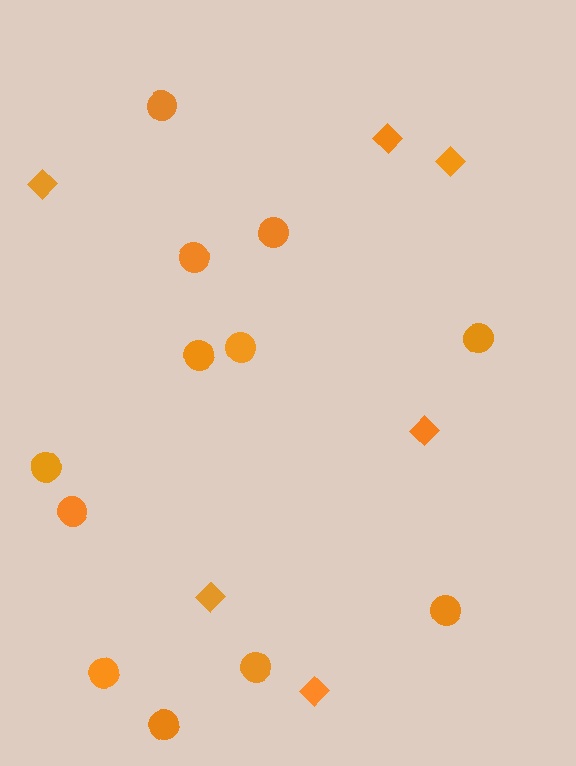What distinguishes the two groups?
There are 2 groups: one group of circles (12) and one group of diamonds (6).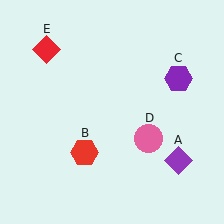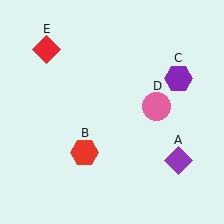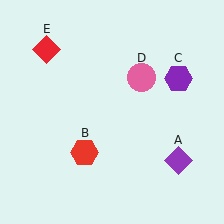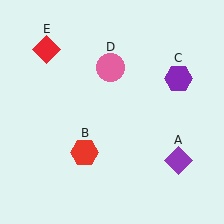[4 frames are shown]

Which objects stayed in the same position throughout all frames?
Purple diamond (object A) and red hexagon (object B) and purple hexagon (object C) and red diamond (object E) remained stationary.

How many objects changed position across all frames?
1 object changed position: pink circle (object D).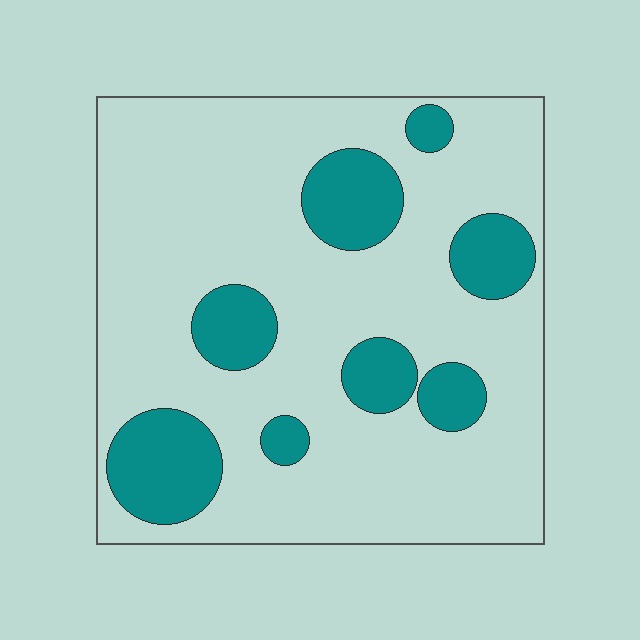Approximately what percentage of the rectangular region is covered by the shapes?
Approximately 20%.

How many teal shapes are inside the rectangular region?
8.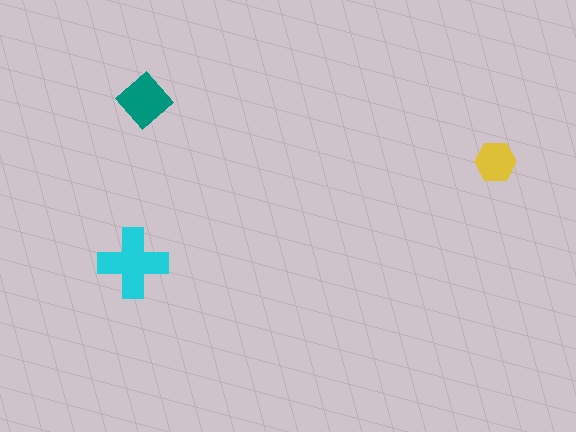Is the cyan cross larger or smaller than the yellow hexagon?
Larger.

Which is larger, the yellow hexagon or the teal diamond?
The teal diamond.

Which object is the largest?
The cyan cross.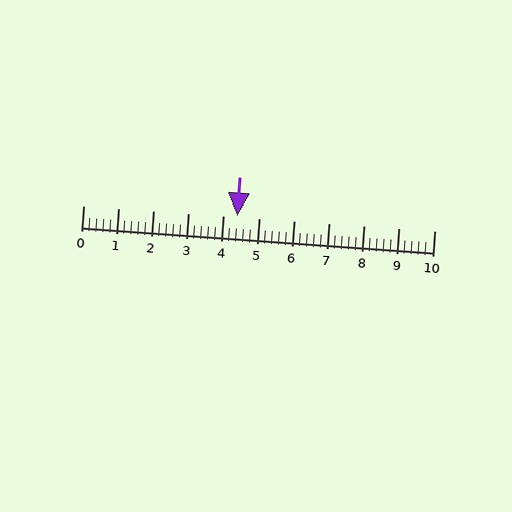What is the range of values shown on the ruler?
The ruler shows values from 0 to 10.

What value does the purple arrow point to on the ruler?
The purple arrow points to approximately 4.4.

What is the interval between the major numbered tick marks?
The major tick marks are spaced 1 units apart.